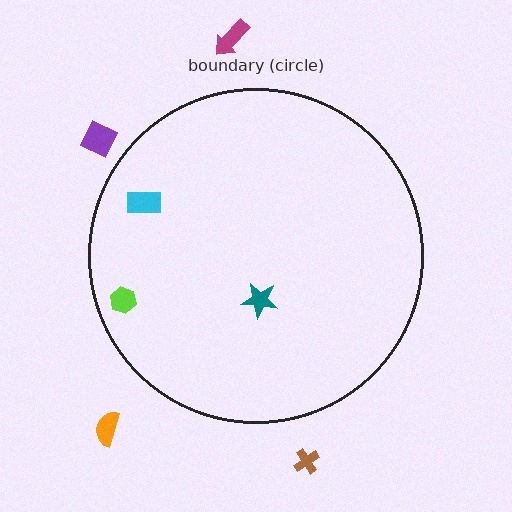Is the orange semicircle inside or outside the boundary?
Outside.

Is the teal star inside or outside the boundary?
Inside.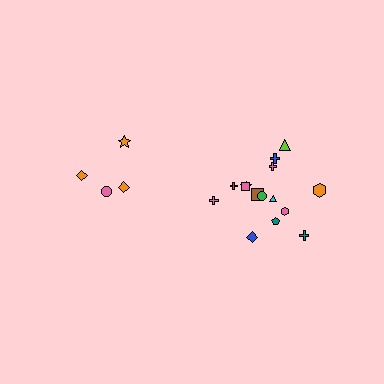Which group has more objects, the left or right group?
The right group.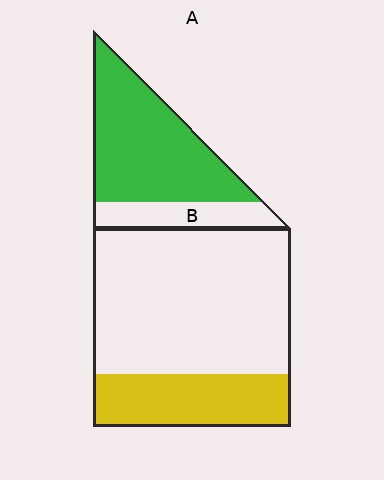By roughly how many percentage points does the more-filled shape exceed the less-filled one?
By roughly 50 percentage points (A over B).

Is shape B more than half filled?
No.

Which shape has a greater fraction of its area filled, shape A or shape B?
Shape A.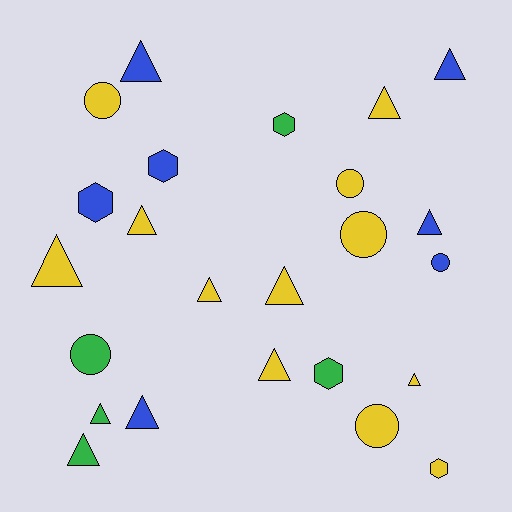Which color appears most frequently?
Yellow, with 12 objects.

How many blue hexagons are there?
There are 2 blue hexagons.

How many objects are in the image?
There are 24 objects.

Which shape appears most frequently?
Triangle, with 13 objects.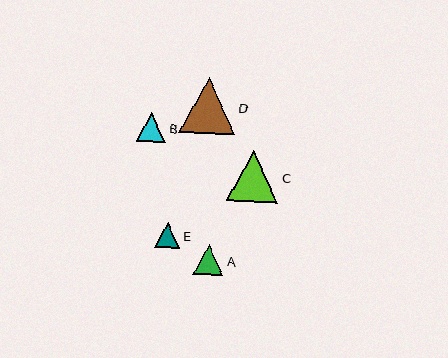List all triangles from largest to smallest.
From largest to smallest: D, C, A, B, E.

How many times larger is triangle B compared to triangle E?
Triangle B is approximately 1.2 times the size of triangle E.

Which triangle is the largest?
Triangle D is the largest with a size of approximately 56 pixels.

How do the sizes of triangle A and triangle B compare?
Triangle A and triangle B are approximately the same size.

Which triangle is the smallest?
Triangle E is the smallest with a size of approximately 26 pixels.